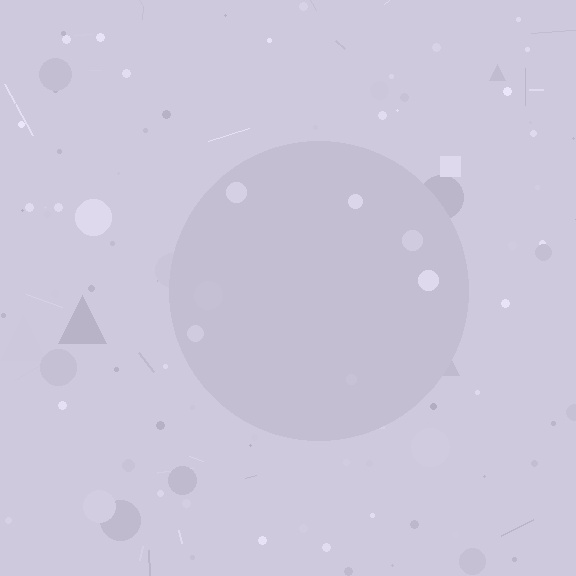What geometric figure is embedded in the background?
A circle is embedded in the background.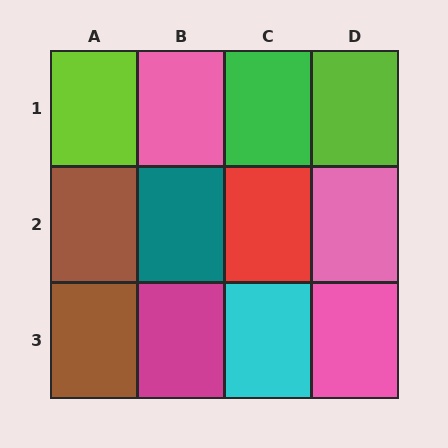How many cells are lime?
2 cells are lime.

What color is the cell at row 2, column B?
Teal.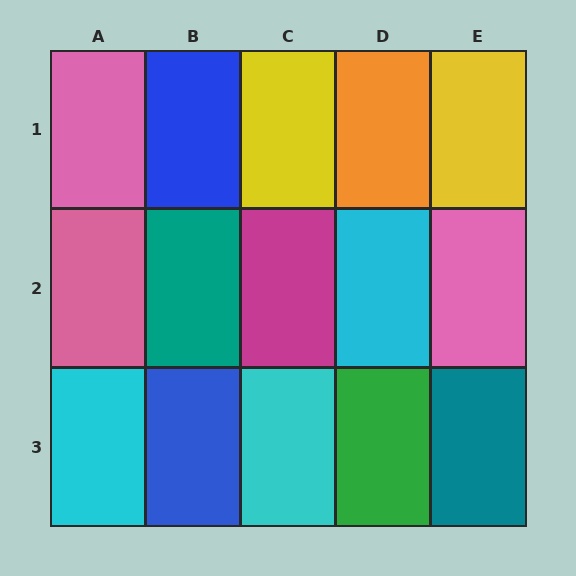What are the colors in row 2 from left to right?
Pink, teal, magenta, cyan, pink.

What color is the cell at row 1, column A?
Pink.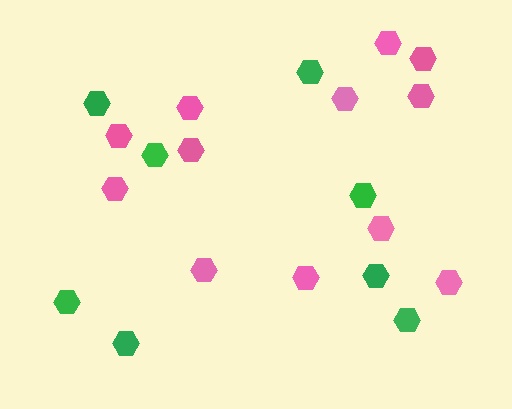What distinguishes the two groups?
There are 2 groups: one group of pink hexagons (12) and one group of green hexagons (8).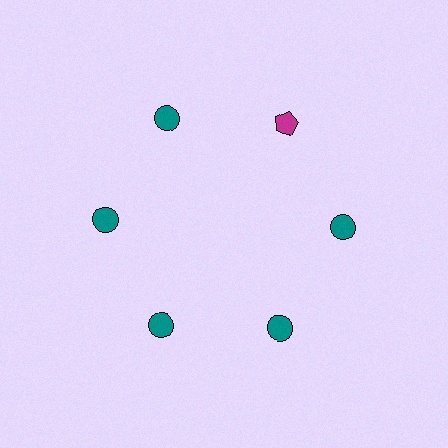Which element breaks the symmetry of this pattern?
The magenta pentagon at roughly the 1 o'clock position breaks the symmetry. All other shapes are teal circles.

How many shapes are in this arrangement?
There are 6 shapes arranged in a ring pattern.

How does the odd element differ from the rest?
It differs in both color (magenta instead of teal) and shape (pentagon instead of circle).